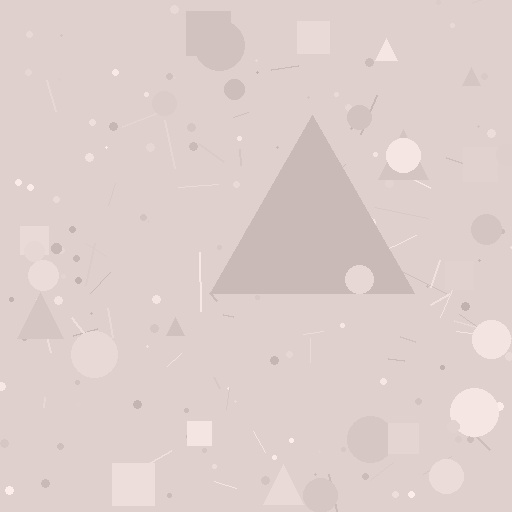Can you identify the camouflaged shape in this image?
The camouflaged shape is a triangle.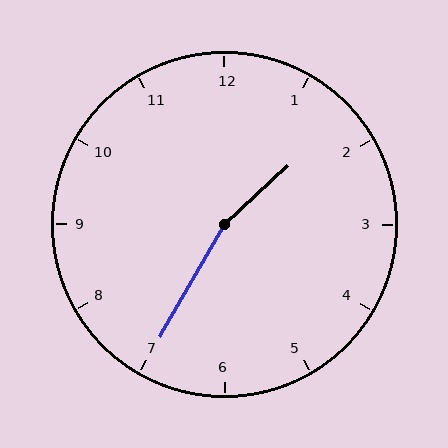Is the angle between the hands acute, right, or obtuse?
It is obtuse.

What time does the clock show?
1:35.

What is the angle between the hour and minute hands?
Approximately 162 degrees.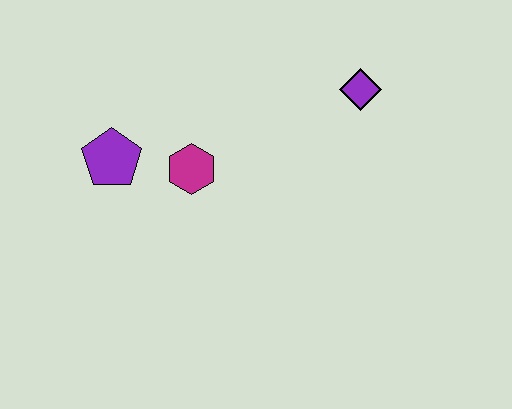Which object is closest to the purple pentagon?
The magenta hexagon is closest to the purple pentagon.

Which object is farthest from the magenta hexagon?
The purple diamond is farthest from the magenta hexagon.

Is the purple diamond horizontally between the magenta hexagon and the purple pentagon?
No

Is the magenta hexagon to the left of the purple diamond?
Yes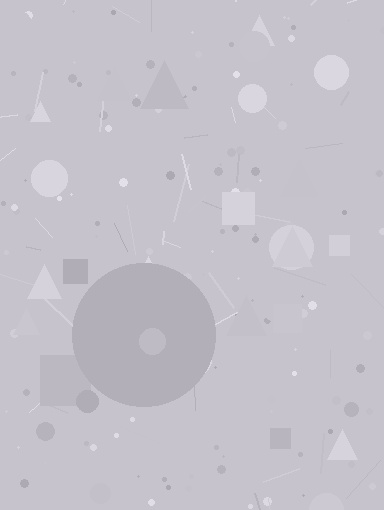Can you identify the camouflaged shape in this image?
The camouflaged shape is a circle.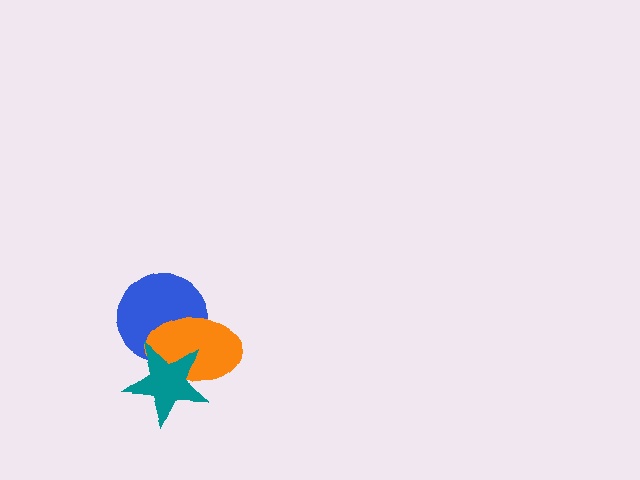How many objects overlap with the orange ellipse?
2 objects overlap with the orange ellipse.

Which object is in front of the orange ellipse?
The teal star is in front of the orange ellipse.